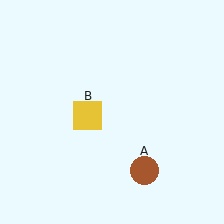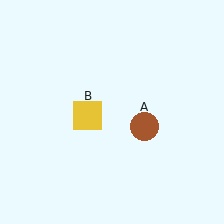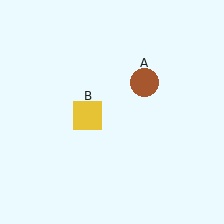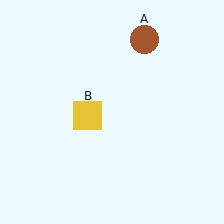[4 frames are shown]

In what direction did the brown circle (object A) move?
The brown circle (object A) moved up.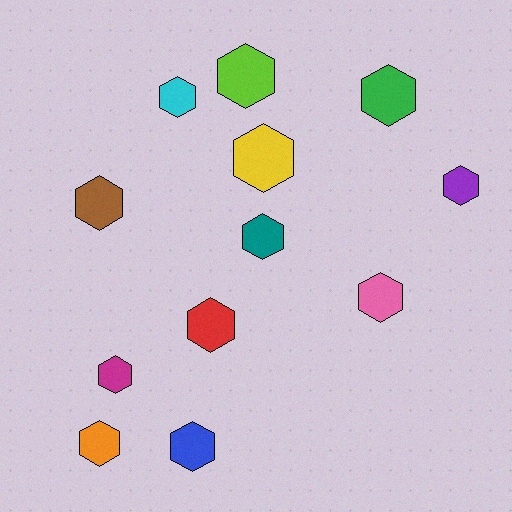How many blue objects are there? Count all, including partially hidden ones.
There is 1 blue object.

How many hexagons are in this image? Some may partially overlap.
There are 12 hexagons.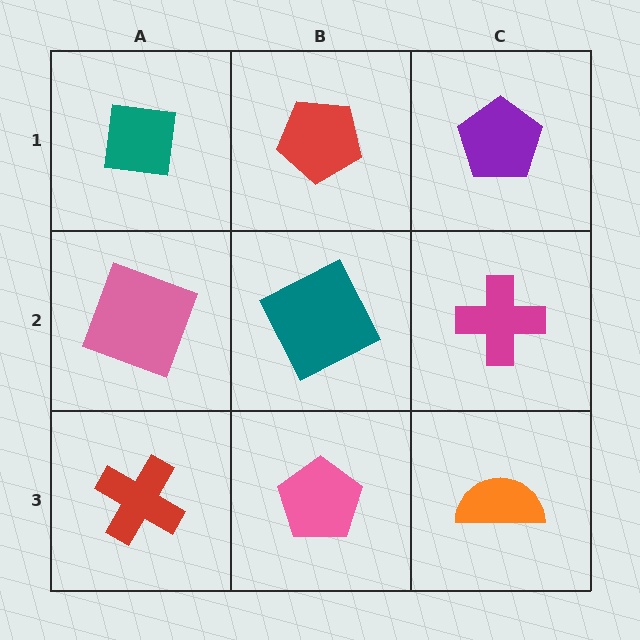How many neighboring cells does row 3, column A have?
2.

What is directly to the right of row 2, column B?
A magenta cross.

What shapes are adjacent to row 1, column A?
A pink square (row 2, column A), a red pentagon (row 1, column B).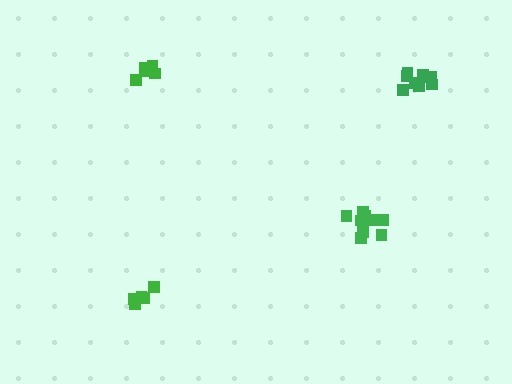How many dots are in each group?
Group 1: 5 dots, Group 2: 10 dots, Group 3: 5 dots, Group 4: 8 dots (28 total).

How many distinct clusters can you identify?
There are 4 distinct clusters.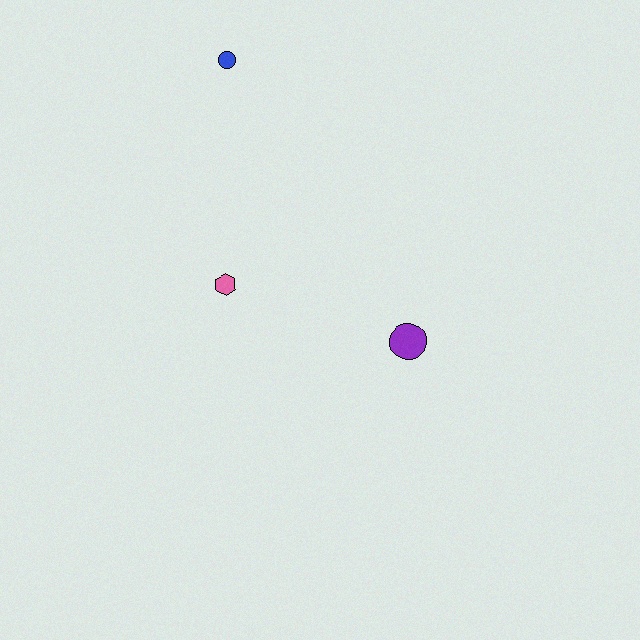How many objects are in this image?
There are 3 objects.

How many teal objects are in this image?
There are no teal objects.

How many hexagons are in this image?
There is 1 hexagon.